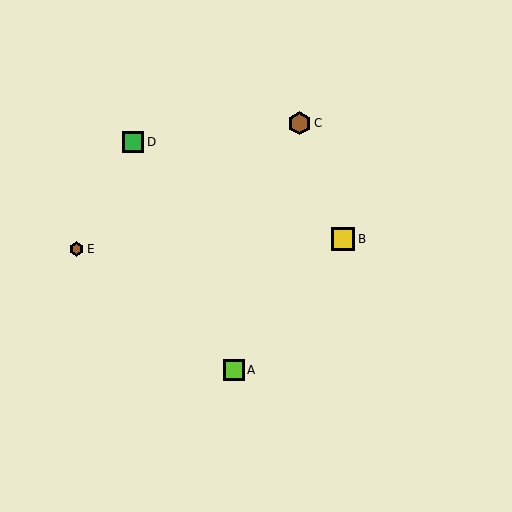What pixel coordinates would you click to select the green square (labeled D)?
Click at (133, 142) to select the green square D.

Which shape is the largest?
The brown hexagon (labeled C) is the largest.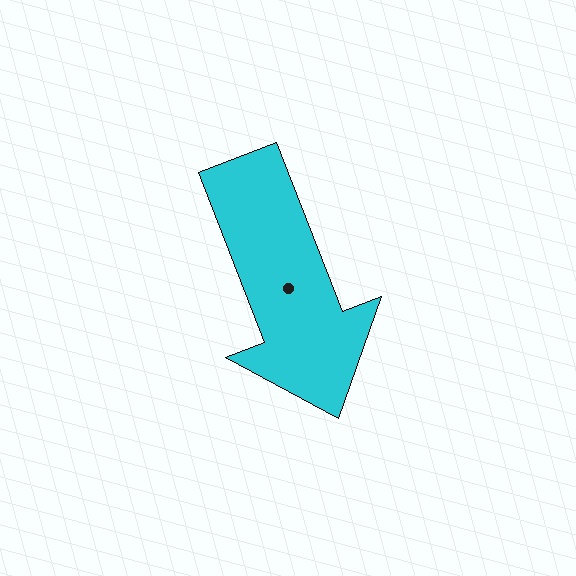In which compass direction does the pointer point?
South.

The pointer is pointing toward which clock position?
Roughly 5 o'clock.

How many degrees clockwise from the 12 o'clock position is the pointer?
Approximately 159 degrees.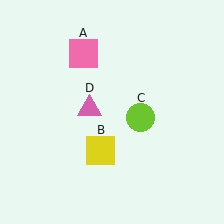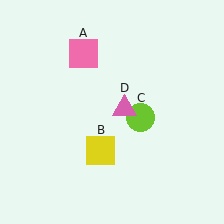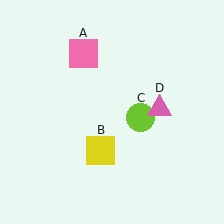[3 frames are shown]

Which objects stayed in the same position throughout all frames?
Pink square (object A) and yellow square (object B) and lime circle (object C) remained stationary.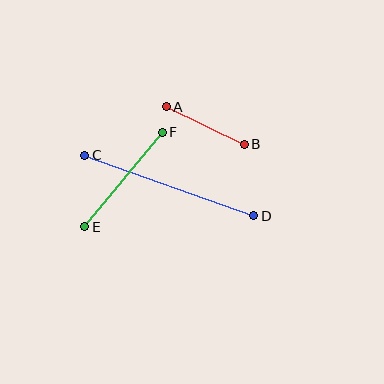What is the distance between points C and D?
The distance is approximately 179 pixels.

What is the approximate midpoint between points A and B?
The midpoint is at approximately (205, 125) pixels.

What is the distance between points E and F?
The distance is approximately 122 pixels.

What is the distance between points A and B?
The distance is approximately 86 pixels.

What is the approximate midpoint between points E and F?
The midpoint is at approximately (124, 180) pixels.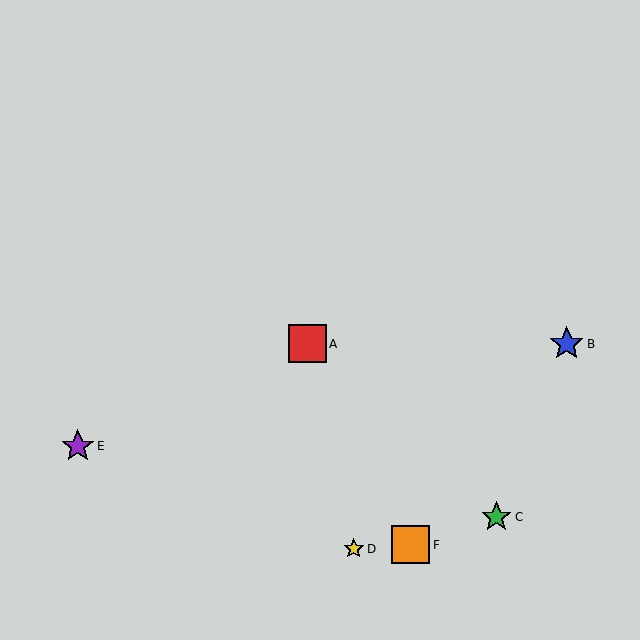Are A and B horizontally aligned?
Yes, both are at y≈344.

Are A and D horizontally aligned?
No, A is at y≈344 and D is at y≈549.